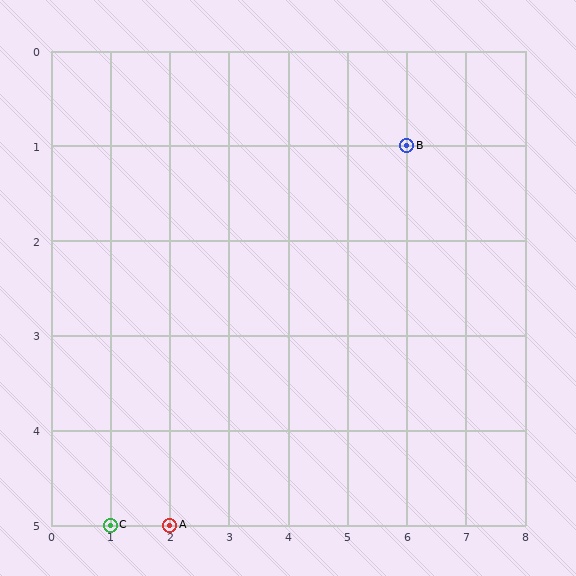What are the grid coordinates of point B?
Point B is at grid coordinates (6, 1).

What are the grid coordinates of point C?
Point C is at grid coordinates (1, 5).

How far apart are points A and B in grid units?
Points A and B are 4 columns and 4 rows apart (about 5.7 grid units diagonally).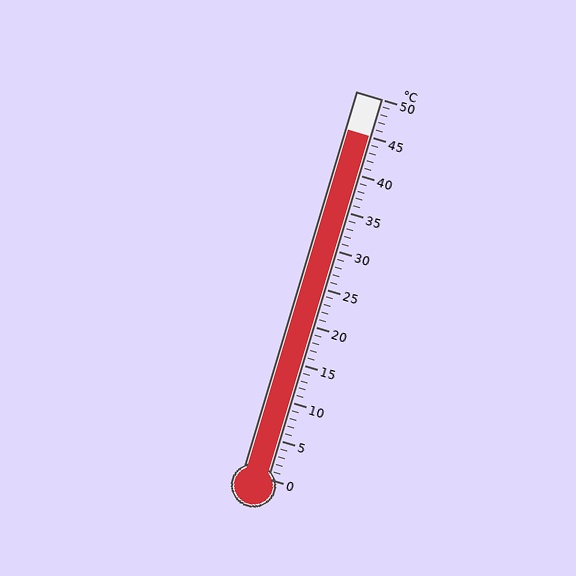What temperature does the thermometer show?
The thermometer shows approximately 45°C.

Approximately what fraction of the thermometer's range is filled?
The thermometer is filled to approximately 90% of its range.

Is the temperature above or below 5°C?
The temperature is above 5°C.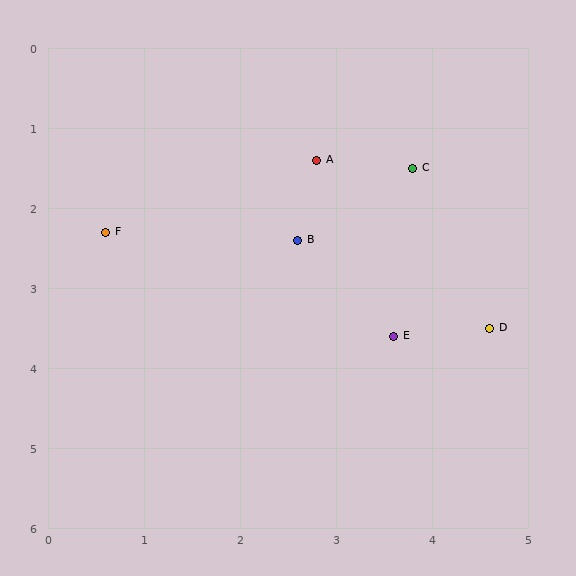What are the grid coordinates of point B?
Point B is at approximately (2.6, 2.4).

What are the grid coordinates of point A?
Point A is at approximately (2.8, 1.4).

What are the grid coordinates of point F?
Point F is at approximately (0.6, 2.3).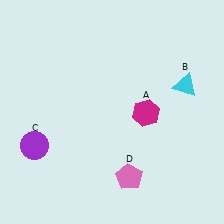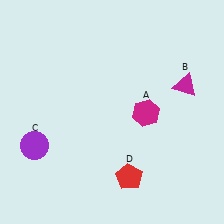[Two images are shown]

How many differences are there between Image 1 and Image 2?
There are 2 differences between the two images.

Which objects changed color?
B changed from cyan to magenta. D changed from pink to red.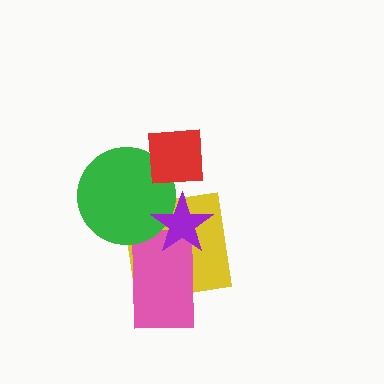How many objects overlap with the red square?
1 object overlaps with the red square.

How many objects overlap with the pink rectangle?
2 objects overlap with the pink rectangle.